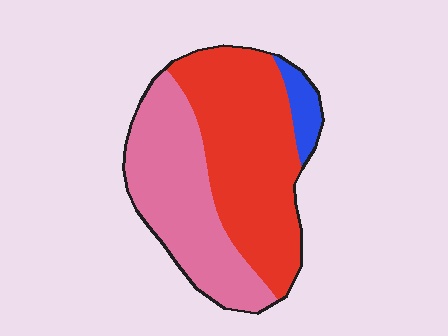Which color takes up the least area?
Blue, at roughly 5%.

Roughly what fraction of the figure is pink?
Pink takes up about two fifths (2/5) of the figure.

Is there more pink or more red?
Red.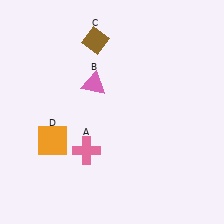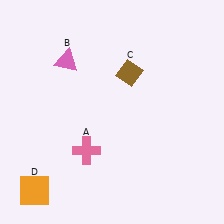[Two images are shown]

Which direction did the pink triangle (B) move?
The pink triangle (B) moved left.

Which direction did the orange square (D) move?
The orange square (D) moved down.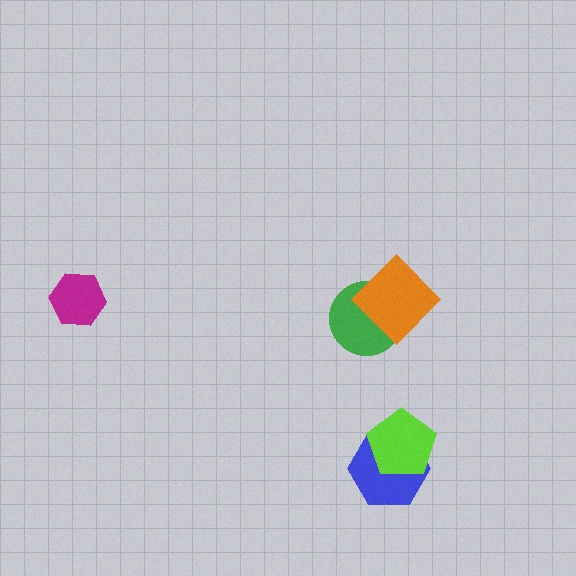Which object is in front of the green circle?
The orange diamond is in front of the green circle.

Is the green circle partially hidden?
Yes, it is partially covered by another shape.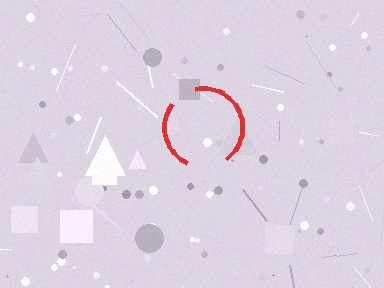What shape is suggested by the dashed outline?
The dashed outline suggests a circle.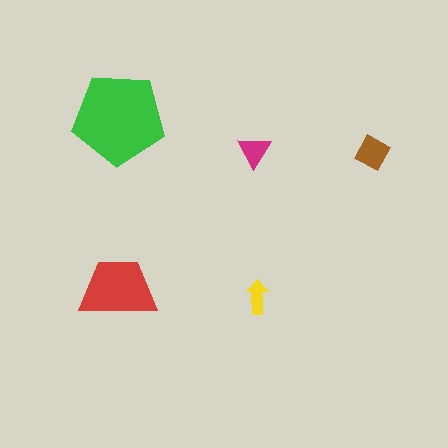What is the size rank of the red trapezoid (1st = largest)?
2nd.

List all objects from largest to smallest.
The green pentagon, the red trapezoid, the brown square, the magenta triangle, the yellow arrow.